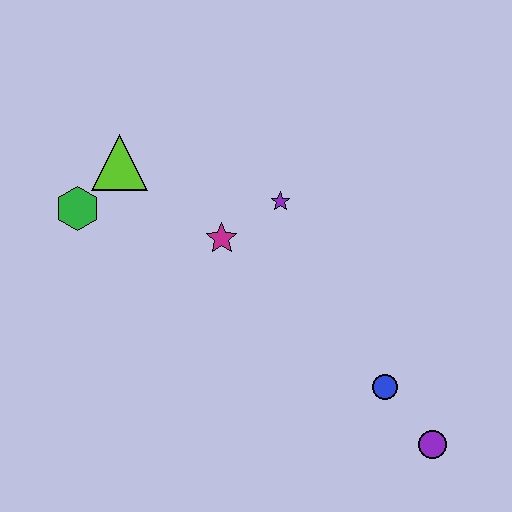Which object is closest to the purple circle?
The blue circle is closest to the purple circle.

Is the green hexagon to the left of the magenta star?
Yes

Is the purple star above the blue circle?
Yes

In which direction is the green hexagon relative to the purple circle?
The green hexagon is to the left of the purple circle.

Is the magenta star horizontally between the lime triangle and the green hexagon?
No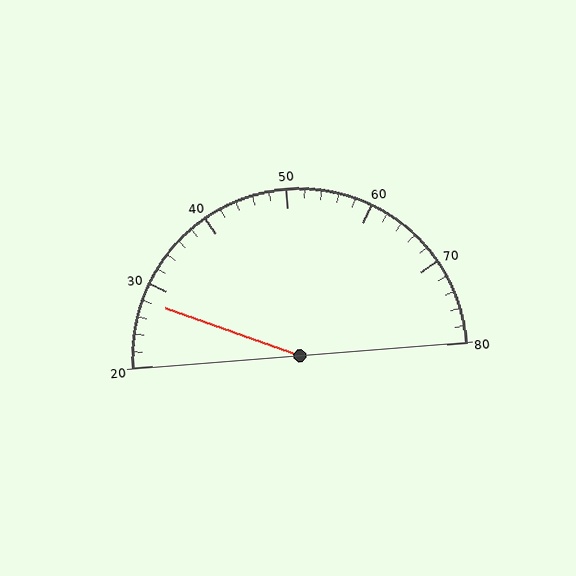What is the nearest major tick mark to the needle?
The nearest major tick mark is 30.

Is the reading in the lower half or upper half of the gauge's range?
The reading is in the lower half of the range (20 to 80).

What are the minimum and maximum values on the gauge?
The gauge ranges from 20 to 80.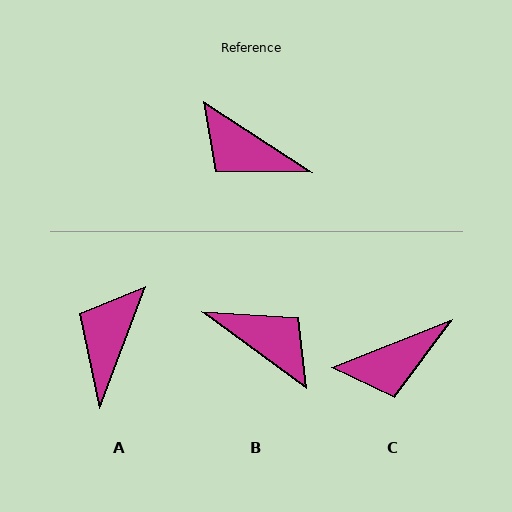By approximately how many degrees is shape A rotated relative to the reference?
Approximately 77 degrees clockwise.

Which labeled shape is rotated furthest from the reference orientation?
B, about 177 degrees away.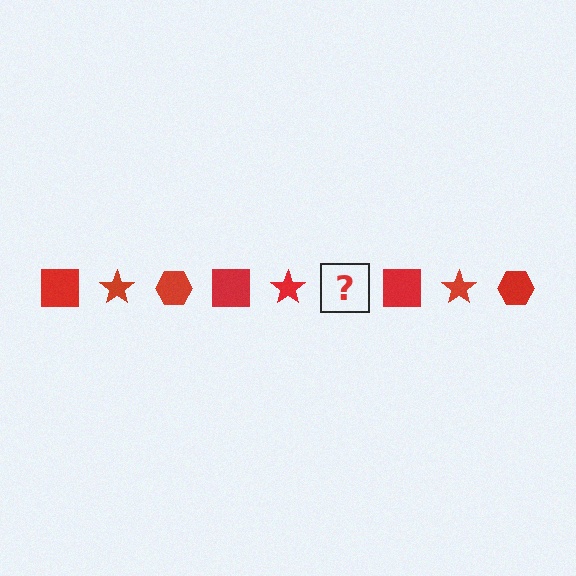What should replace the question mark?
The question mark should be replaced with a red hexagon.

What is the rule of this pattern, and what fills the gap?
The rule is that the pattern cycles through square, star, hexagon shapes in red. The gap should be filled with a red hexagon.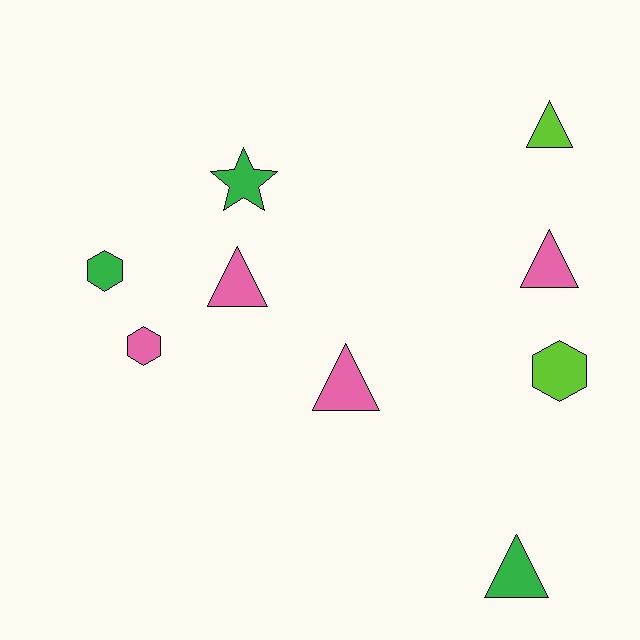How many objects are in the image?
There are 9 objects.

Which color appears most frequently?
Pink, with 4 objects.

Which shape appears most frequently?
Triangle, with 5 objects.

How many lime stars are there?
There are no lime stars.